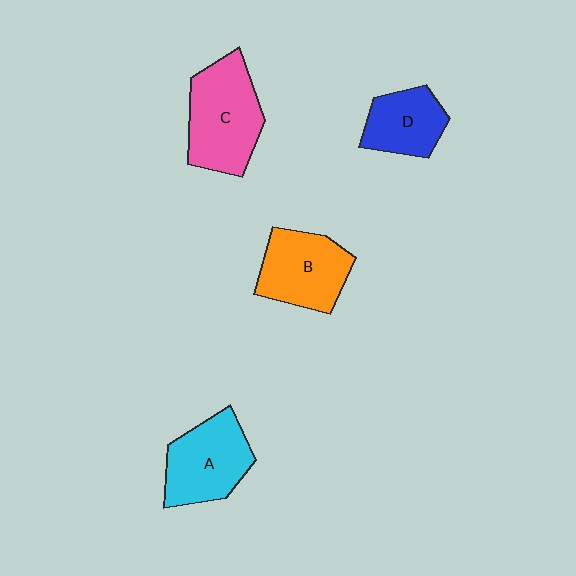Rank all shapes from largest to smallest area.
From largest to smallest: C (pink), A (cyan), B (orange), D (blue).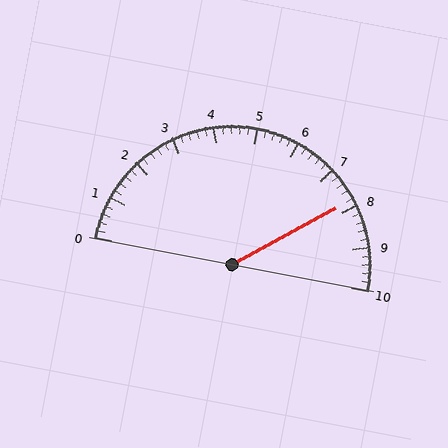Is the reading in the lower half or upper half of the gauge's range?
The reading is in the upper half of the range (0 to 10).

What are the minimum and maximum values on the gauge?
The gauge ranges from 0 to 10.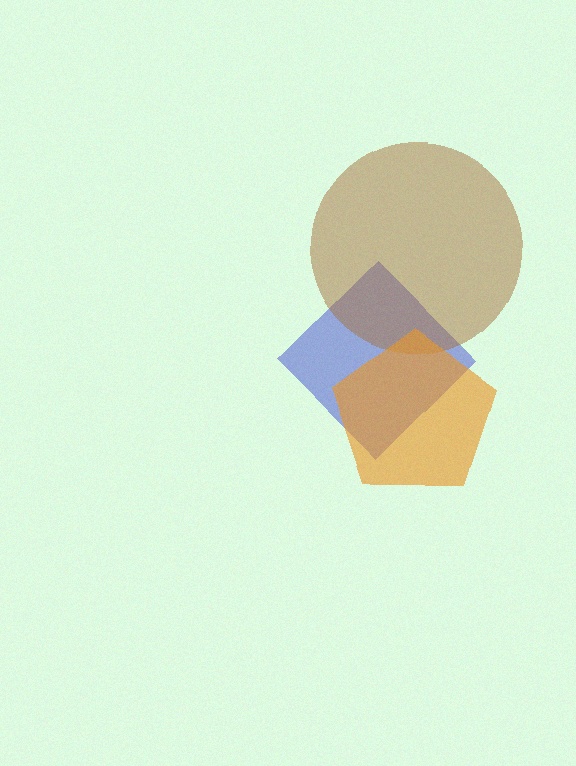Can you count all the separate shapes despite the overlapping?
Yes, there are 3 separate shapes.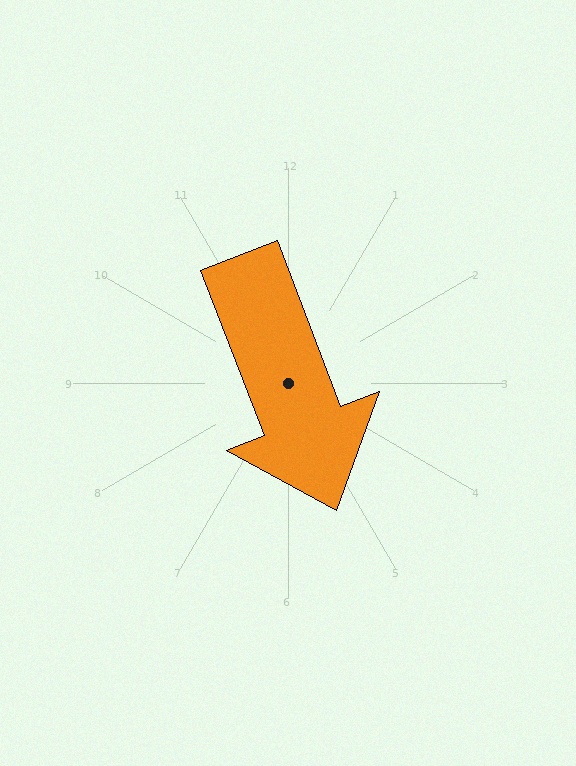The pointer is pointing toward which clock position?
Roughly 5 o'clock.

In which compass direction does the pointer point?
South.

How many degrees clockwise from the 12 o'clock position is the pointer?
Approximately 159 degrees.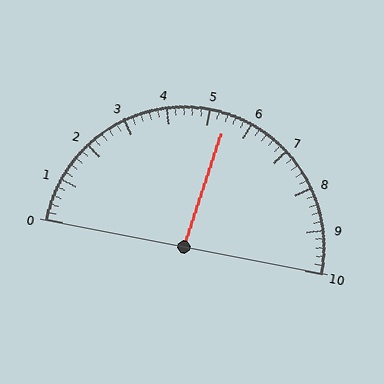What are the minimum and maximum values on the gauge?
The gauge ranges from 0 to 10.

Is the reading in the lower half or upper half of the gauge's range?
The reading is in the upper half of the range (0 to 10).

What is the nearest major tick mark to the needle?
The nearest major tick mark is 5.